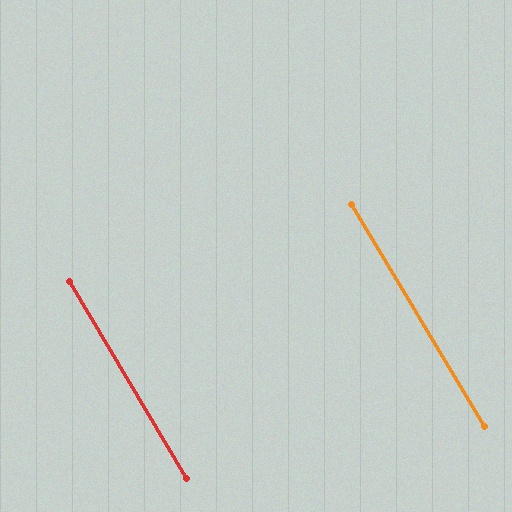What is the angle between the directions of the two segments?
Approximately 0 degrees.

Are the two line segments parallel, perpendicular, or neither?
Parallel — their directions differ by only 0.1°.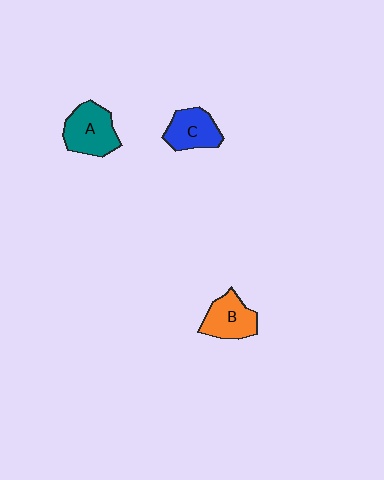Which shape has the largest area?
Shape A (teal).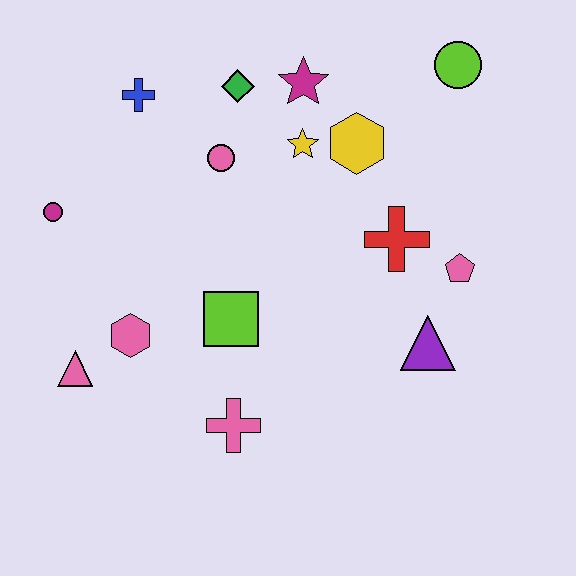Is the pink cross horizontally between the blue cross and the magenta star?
Yes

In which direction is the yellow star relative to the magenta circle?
The yellow star is to the right of the magenta circle.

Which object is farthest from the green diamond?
The pink cross is farthest from the green diamond.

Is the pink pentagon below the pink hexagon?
No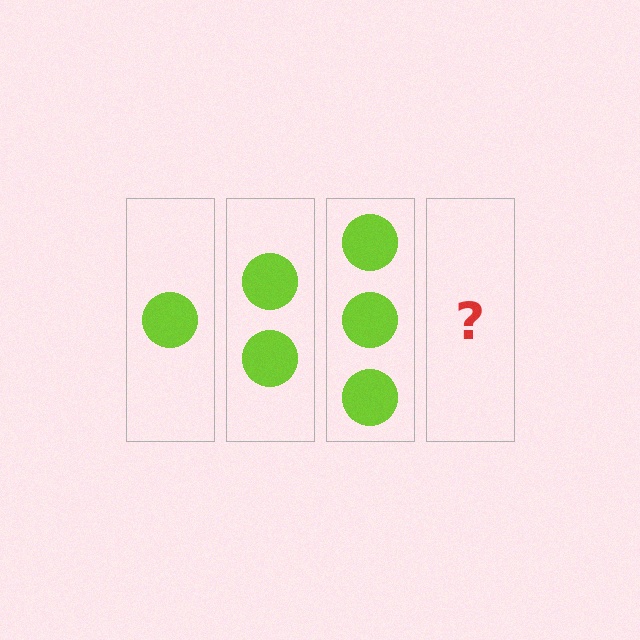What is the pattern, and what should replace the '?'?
The pattern is that each step adds one more circle. The '?' should be 4 circles.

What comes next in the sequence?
The next element should be 4 circles.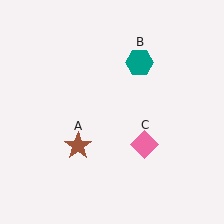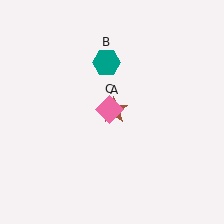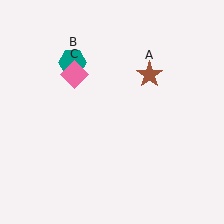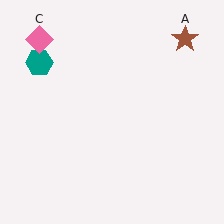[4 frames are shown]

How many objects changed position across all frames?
3 objects changed position: brown star (object A), teal hexagon (object B), pink diamond (object C).